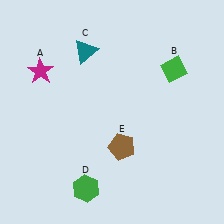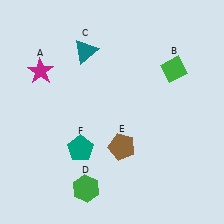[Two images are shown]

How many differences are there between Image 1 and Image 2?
There is 1 difference between the two images.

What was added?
A teal pentagon (F) was added in Image 2.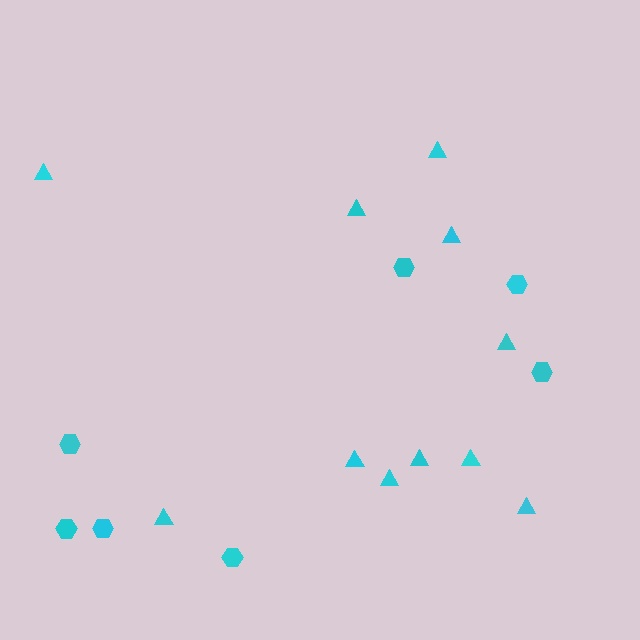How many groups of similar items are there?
There are 2 groups: one group of hexagons (7) and one group of triangles (11).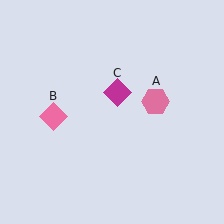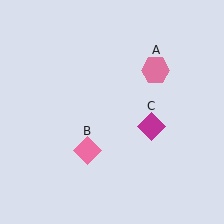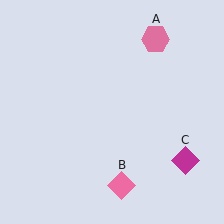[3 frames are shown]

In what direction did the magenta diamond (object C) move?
The magenta diamond (object C) moved down and to the right.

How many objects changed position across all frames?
3 objects changed position: pink hexagon (object A), pink diamond (object B), magenta diamond (object C).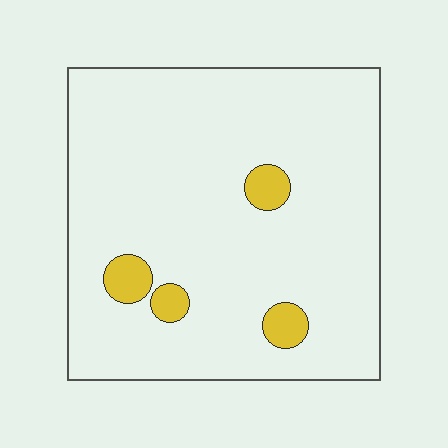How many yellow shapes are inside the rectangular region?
4.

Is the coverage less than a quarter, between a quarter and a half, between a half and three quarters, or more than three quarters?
Less than a quarter.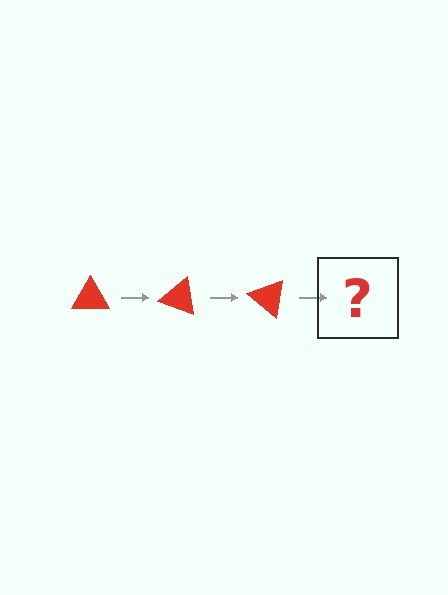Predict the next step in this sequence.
The next step is a red triangle rotated 60 degrees.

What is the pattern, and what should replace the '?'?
The pattern is that the triangle rotates 20 degrees each step. The '?' should be a red triangle rotated 60 degrees.